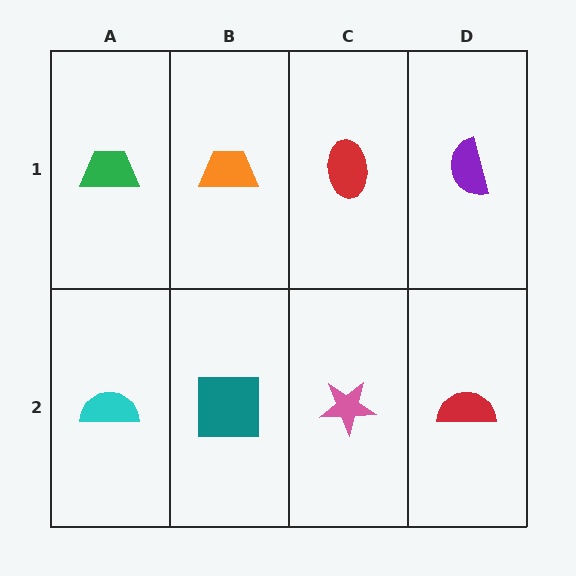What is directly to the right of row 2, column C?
A red semicircle.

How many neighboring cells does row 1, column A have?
2.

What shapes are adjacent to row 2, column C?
A red ellipse (row 1, column C), a teal square (row 2, column B), a red semicircle (row 2, column D).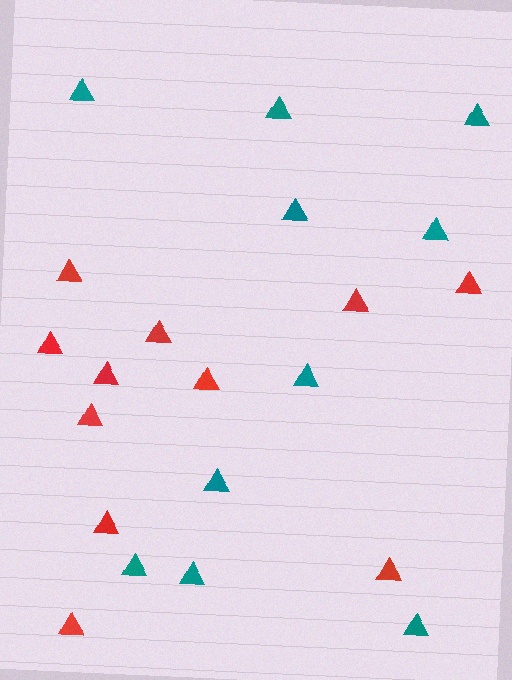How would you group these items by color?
There are 2 groups: one group of red triangles (11) and one group of teal triangles (10).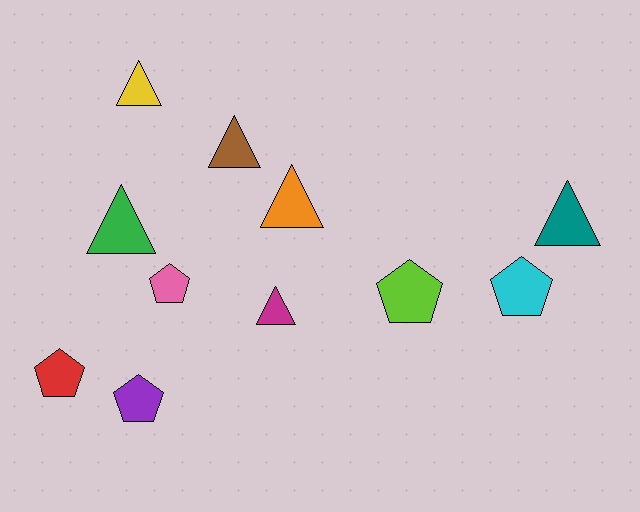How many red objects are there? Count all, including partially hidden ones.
There is 1 red object.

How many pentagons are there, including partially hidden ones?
There are 5 pentagons.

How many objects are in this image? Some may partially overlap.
There are 11 objects.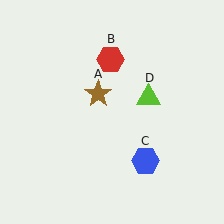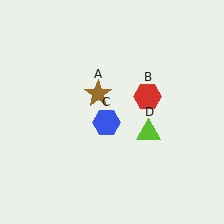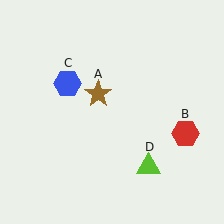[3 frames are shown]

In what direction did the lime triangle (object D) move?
The lime triangle (object D) moved down.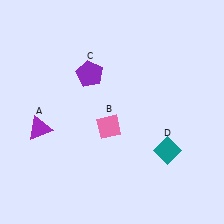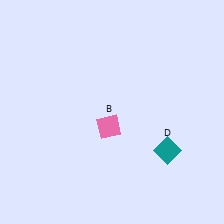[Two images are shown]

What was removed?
The purple pentagon (C), the purple triangle (A) were removed in Image 2.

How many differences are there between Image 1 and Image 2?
There are 2 differences between the two images.